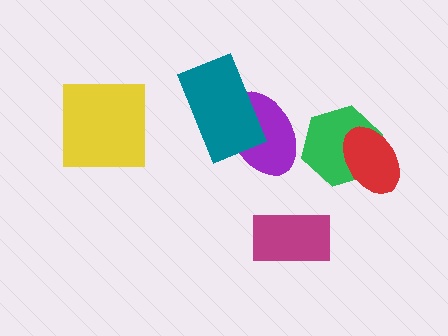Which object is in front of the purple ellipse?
The teal rectangle is in front of the purple ellipse.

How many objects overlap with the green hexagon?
1 object overlaps with the green hexagon.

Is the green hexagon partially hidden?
Yes, it is partially covered by another shape.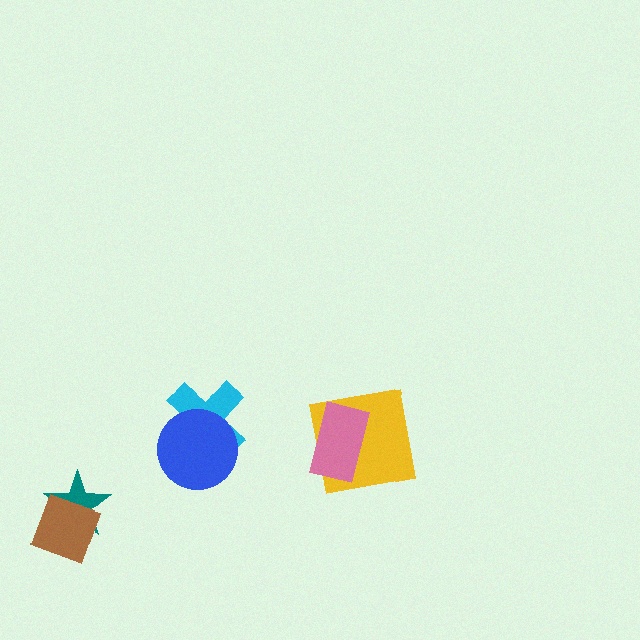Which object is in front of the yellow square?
The pink rectangle is in front of the yellow square.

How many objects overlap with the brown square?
1 object overlaps with the brown square.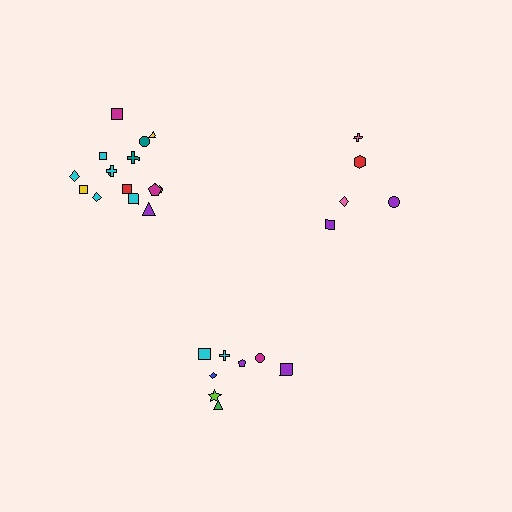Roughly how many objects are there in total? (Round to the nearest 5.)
Roughly 30 objects in total.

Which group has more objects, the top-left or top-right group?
The top-left group.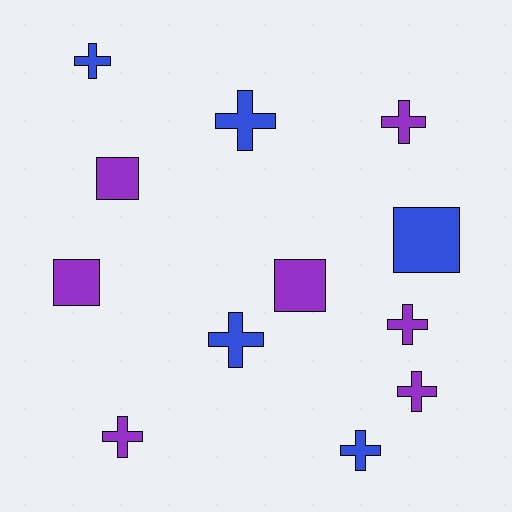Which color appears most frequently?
Purple, with 7 objects.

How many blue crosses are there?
There are 4 blue crosses.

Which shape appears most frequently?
Cross, with 8 objects.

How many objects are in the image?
There are 12 objects.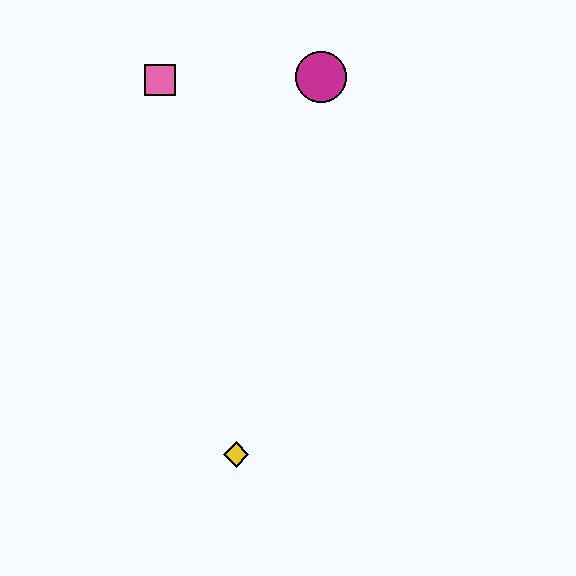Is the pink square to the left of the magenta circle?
Yes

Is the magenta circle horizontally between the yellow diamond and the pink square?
No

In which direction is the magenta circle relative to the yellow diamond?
The magenta circle is above the yellow diamond.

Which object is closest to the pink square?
The magenta circle is closest to the pink square.